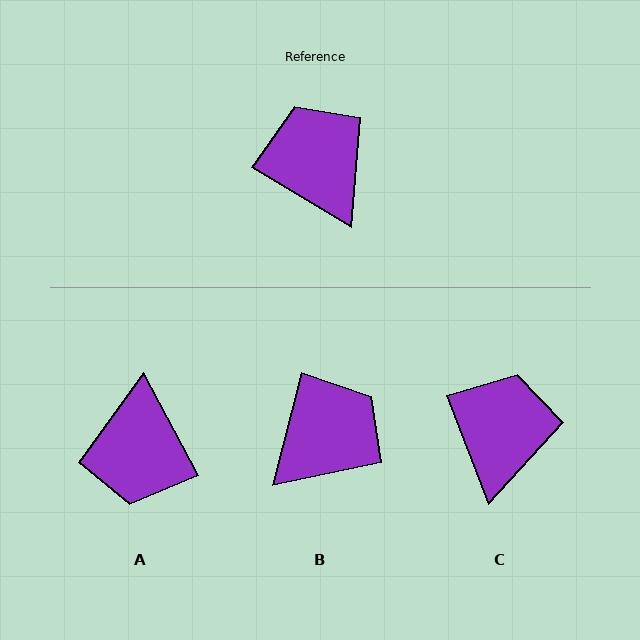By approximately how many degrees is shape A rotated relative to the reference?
Approximately 149 degrees counter-clockwise.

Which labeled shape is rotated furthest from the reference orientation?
A, about 149 degrees away.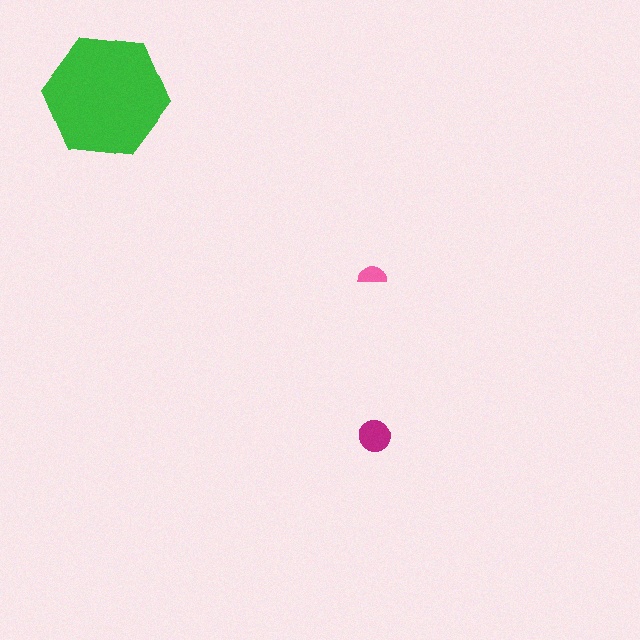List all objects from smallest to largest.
The pink semicircle, the magenta circle, the green hexagon.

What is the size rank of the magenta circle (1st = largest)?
2nd.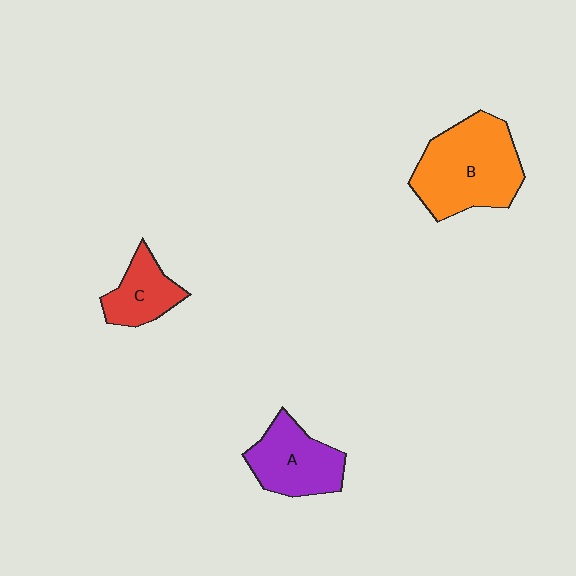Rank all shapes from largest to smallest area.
From largest to smallest: B (orange), A (purple), C (red).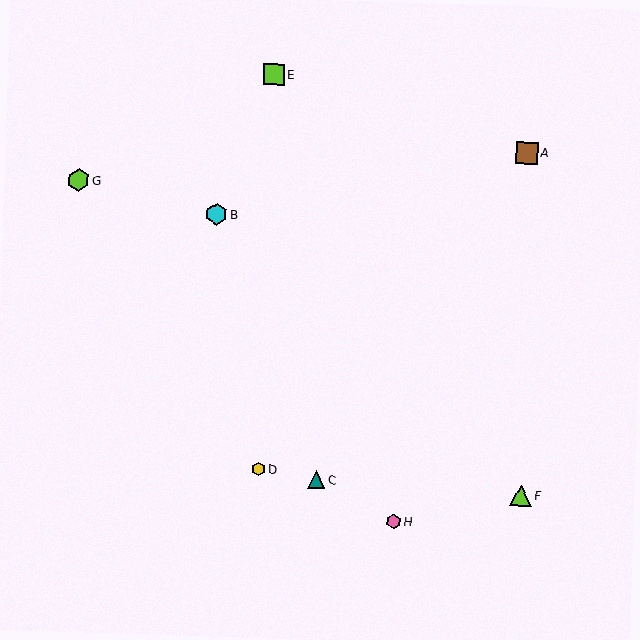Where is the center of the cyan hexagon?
The center of the cyan hexagon is at (216, 214).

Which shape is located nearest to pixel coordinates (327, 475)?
The teal triangle (labeled C) at (316, 479) is nearest to that location.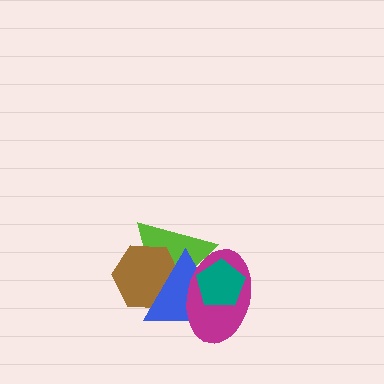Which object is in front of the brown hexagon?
The blue triangle is in front of the brown hexagon.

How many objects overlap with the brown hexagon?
2 objects overlap with the brown hexagon.